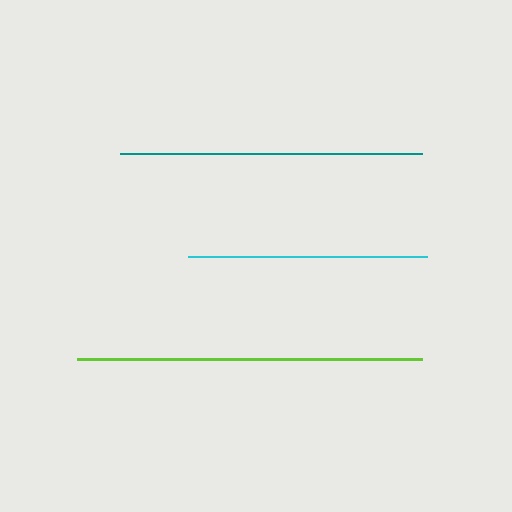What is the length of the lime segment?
The lime segment is approximately 345 pixels long.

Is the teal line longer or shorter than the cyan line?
The teal line is longer than the cyan line.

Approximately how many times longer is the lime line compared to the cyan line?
The lime line is approximately 1.4 times the length of the cyan line.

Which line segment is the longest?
The lime line is the longest at approximately 345 pixels.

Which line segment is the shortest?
The cyan line is the shortest at approximately 239 pixels.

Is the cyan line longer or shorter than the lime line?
The lime line is longer than the cyan line.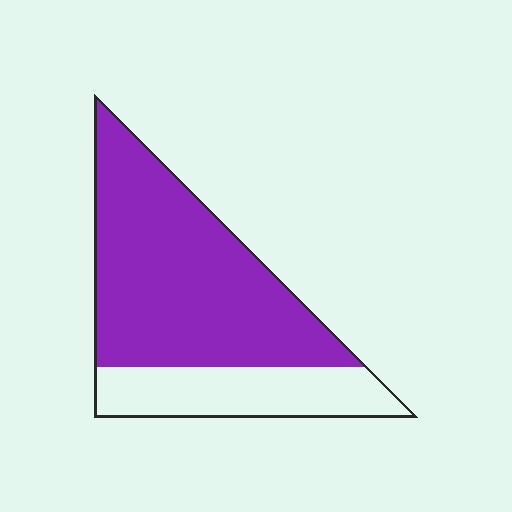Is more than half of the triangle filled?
Yes.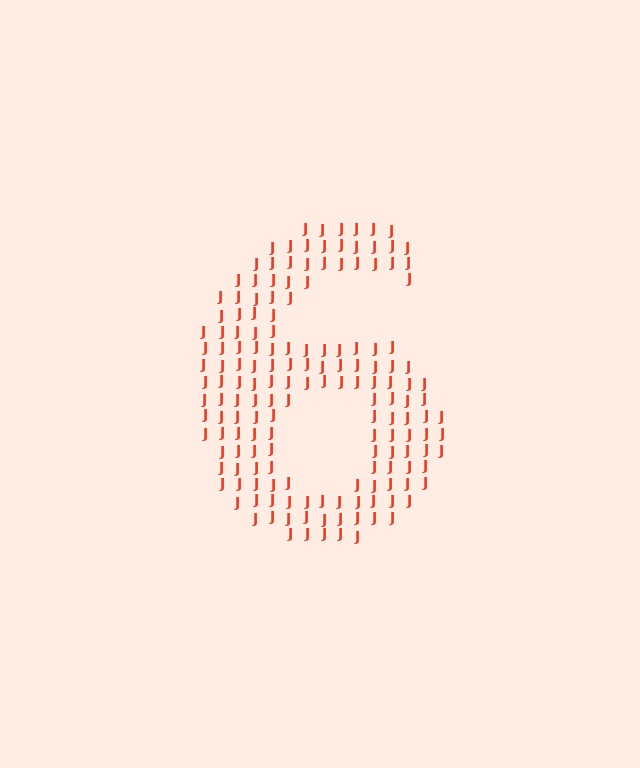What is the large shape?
The large shape is the digit 6.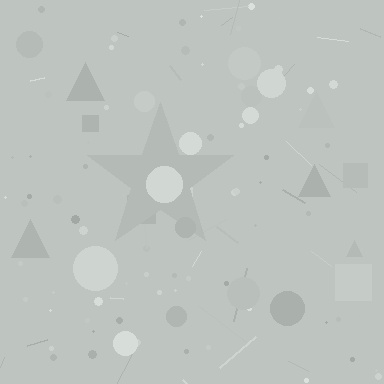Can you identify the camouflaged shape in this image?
The camouflaged shape is a star.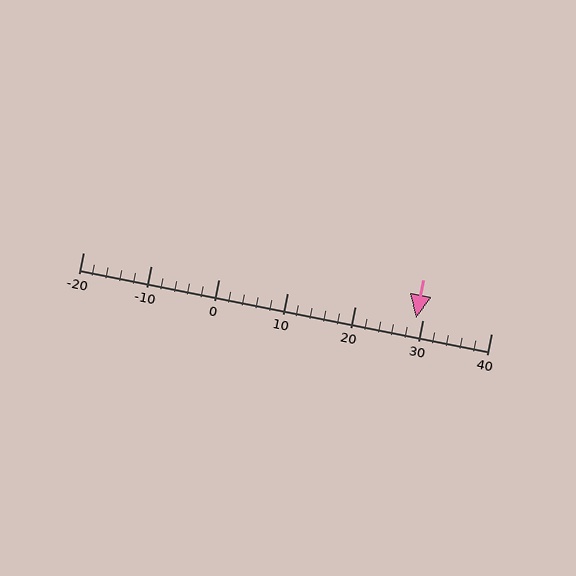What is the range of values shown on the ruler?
The ruler shows values from -20 to 40.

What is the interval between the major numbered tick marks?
The major tick marks are spaced 10 units apart.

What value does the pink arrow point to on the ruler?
The pink arrow points to approximately 29.